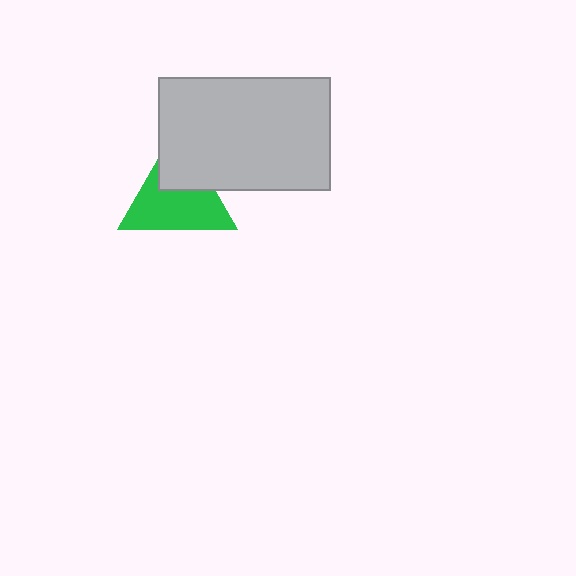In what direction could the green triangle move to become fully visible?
The green triangle could move toward the lower-left. That would shift it out from behind the light gray rectangle entirely.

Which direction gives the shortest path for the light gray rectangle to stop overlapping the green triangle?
Moving toward the upper-right gives the shortest separation.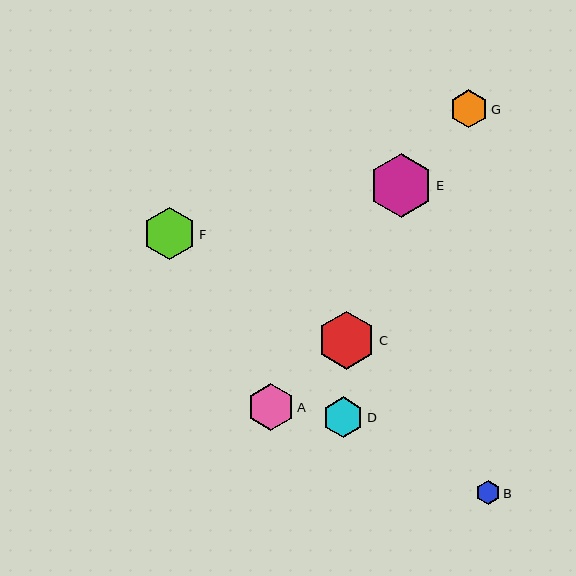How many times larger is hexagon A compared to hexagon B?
Hexagon A is approximately 2.0 times the size of hexagon B.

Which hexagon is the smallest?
Hexagon B is the smallest with a size of approximately 23 pixels.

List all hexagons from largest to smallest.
From largest to smallest: E, C, F, A, D, G, B.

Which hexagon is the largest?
Hexagon E is the largest with a size of approximately 64 pixels.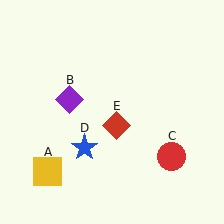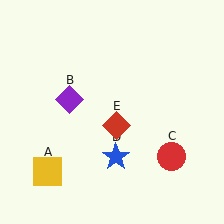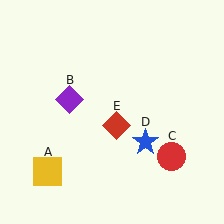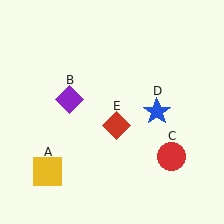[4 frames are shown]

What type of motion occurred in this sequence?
The blue star (object D) rotated counterclockwise around the center of the scene.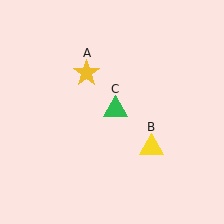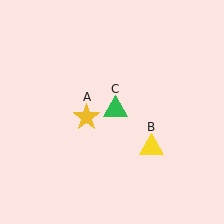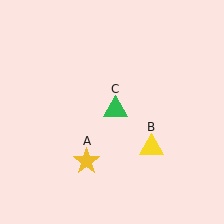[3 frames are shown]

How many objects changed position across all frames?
1 object changed position: yellow star (object A).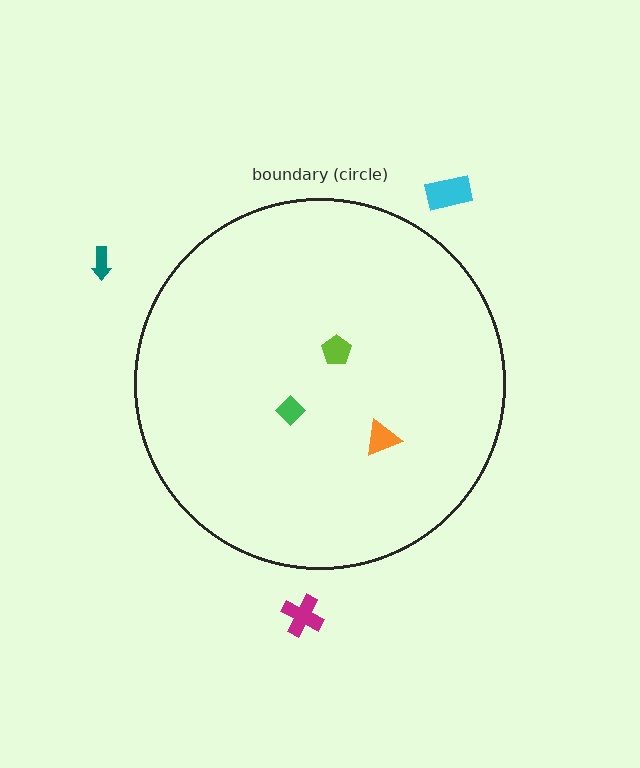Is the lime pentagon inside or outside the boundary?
Inside.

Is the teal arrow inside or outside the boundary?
Outside.